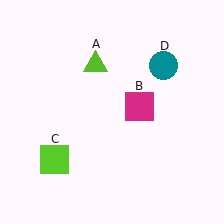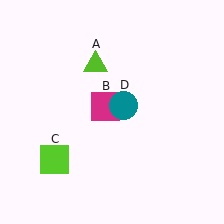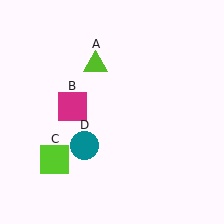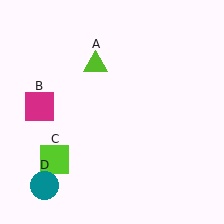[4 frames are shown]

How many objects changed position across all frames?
2 objects changed position: magenta square (object B), teal circle (object D).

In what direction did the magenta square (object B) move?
The magenta square (object B) moved left.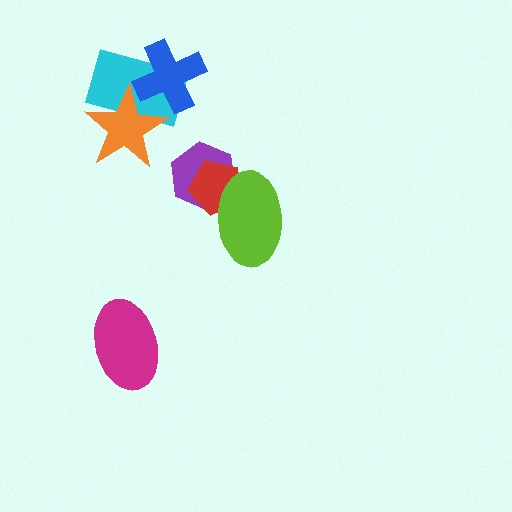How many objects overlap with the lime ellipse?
2 objects overlap with the lime ellipse.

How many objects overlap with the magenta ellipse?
0 objects overlap with the magenta ellipse.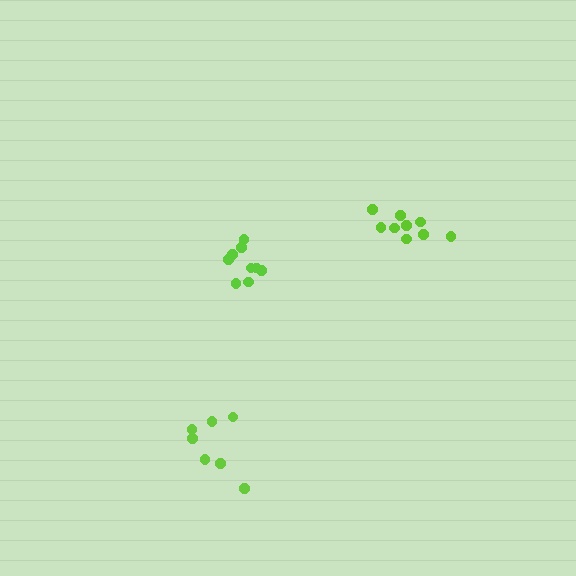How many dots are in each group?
Group 1: 9 dots, Group 2: 9 dots, Group 3: 7 dots (25 total).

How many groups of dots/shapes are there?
There are 3 groups.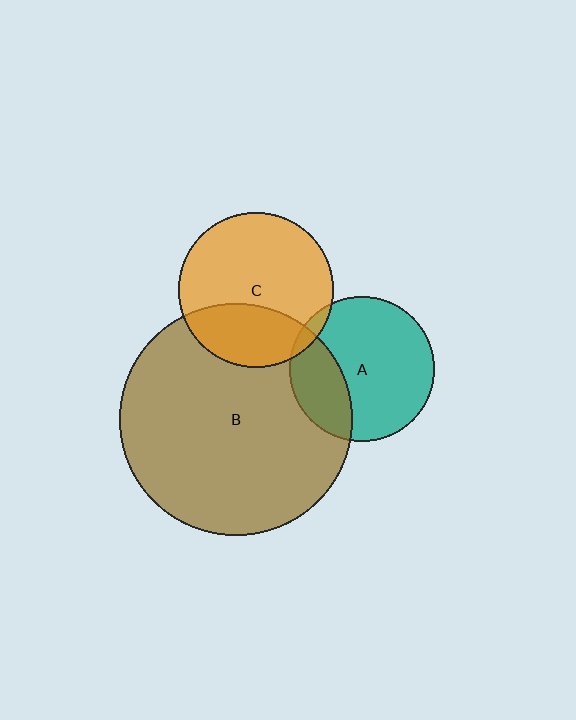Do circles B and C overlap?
Yes.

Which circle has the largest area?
Circle B (brown).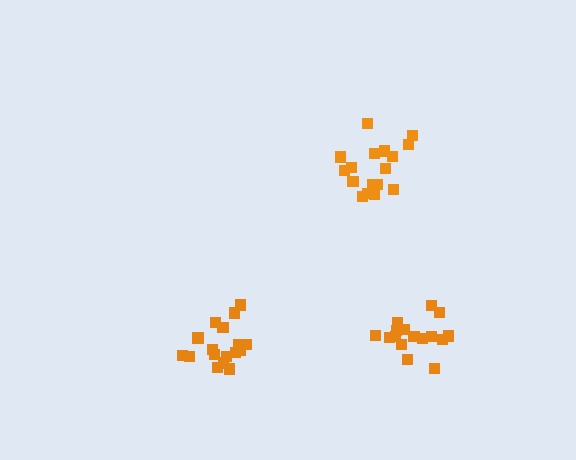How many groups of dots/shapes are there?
There are 3 groups.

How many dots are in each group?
Group 1: 17 dots, Group 2: 16 dots, Group 3: 17 dots (50 total).